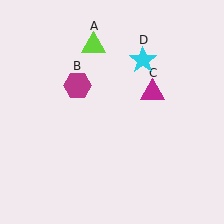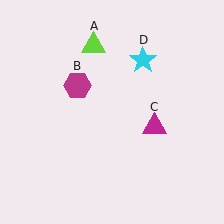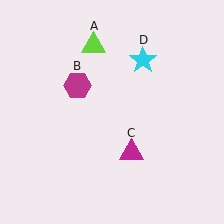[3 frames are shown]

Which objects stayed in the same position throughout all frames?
Lime triangle (object A) and magenta hexagon (object B) and cyan star (object D) remained stationary.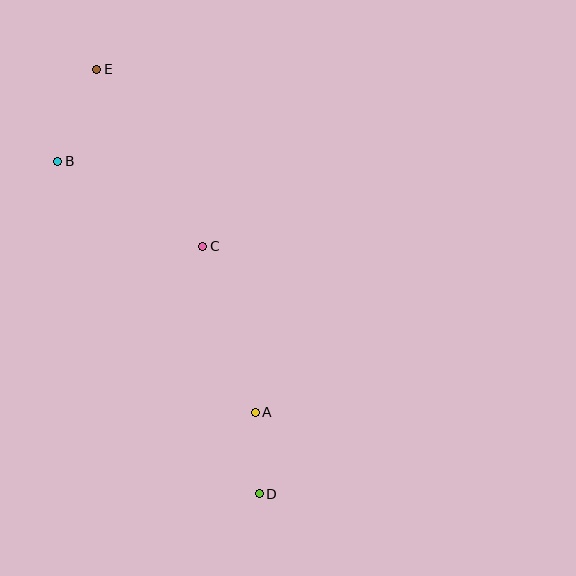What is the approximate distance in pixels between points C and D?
The distance between C and D is approximately 254 pixels.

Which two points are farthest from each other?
Points D and E are farthest from each other.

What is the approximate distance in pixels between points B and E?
The distance between B and E is approximately 100 pixels.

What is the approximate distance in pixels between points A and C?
The distance between A and C is approximately 174 pixels.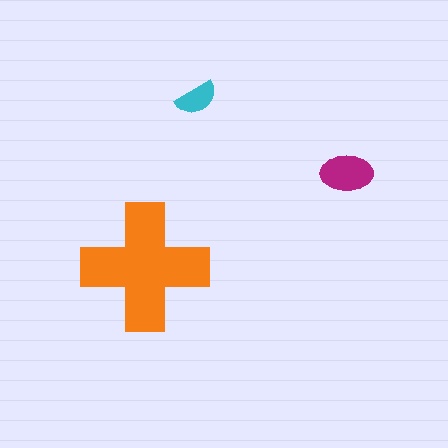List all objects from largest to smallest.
The orange cross, the magenta ellipse, the cyan semicircle.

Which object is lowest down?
The orange cross is bottommost.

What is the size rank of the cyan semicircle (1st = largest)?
3rd.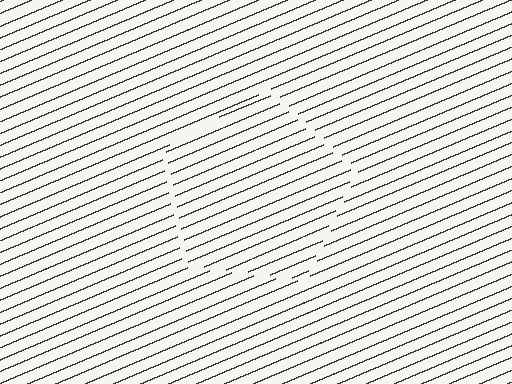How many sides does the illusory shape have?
5 sides — the line-ends trace a pentagon.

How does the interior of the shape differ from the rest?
The interior of the shape contains the same grating, shifted by half a period — the contour is defined by the phase discontinuity where line-ends from the inner and outer gratings abut.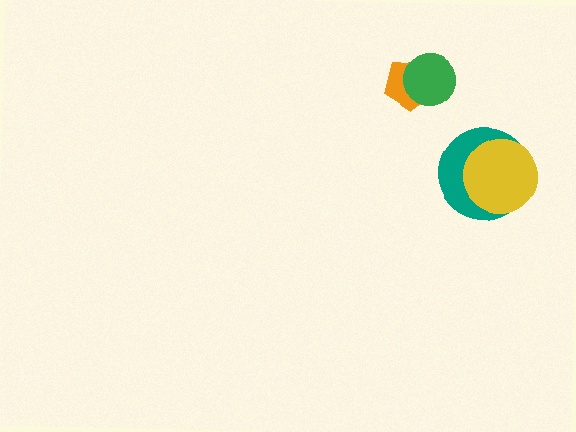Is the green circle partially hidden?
No, no other shape covers it.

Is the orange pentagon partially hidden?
Yes, it is partially covered by another shape.